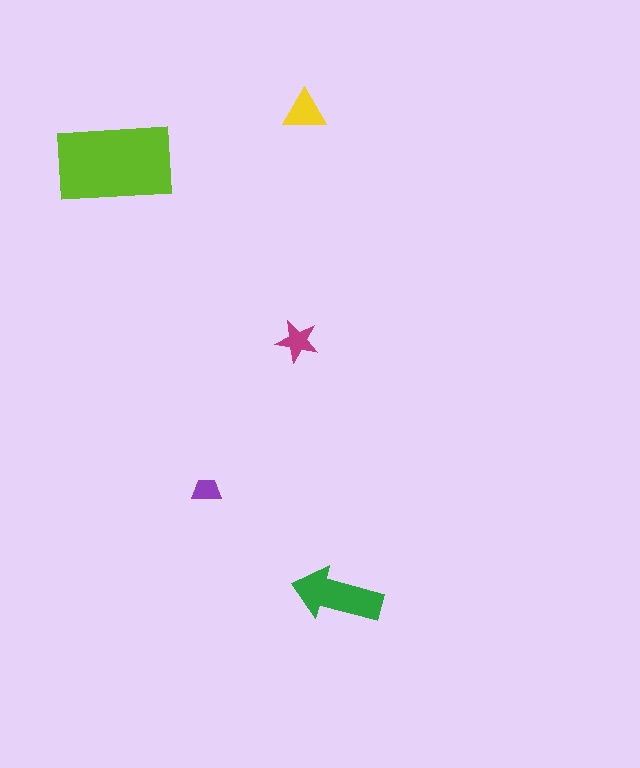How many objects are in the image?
There are 5 objects in the image.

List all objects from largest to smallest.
The lime rectangle, the green arrow, the yellow triangle, the magenta star, the purple trapezoid.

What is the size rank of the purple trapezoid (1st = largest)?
5th.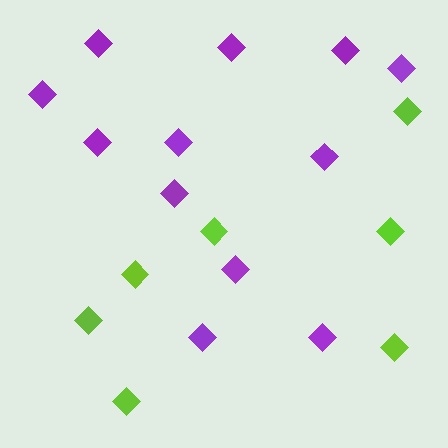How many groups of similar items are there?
There are 2 groups: one group of lime diamonds (7) and one group of purple diamonds (12).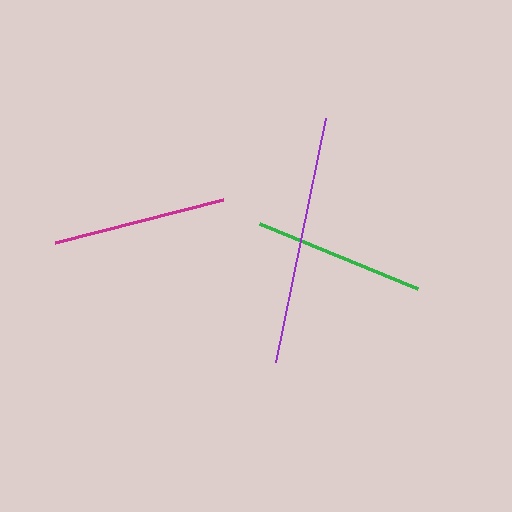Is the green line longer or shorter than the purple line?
The purple line is longer than the green line.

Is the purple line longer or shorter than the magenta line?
The purple line is longer than the magenta line.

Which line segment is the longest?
The purple line is the longest at approximately 249 pixels.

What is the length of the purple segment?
The purple segment is approximately 249 pixels long.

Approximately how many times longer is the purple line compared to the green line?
The purple line is approximately 1.4 times the length of the green line.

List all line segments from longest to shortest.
From longest to shortest: purple, magenta, green.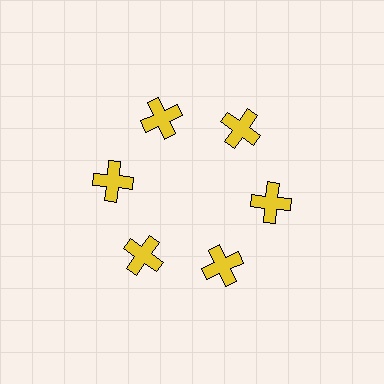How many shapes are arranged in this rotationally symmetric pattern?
There are 6 shapes, arranged in 6 groups of 1.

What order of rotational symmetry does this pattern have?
This pattern has 6-fold rotational symmetry.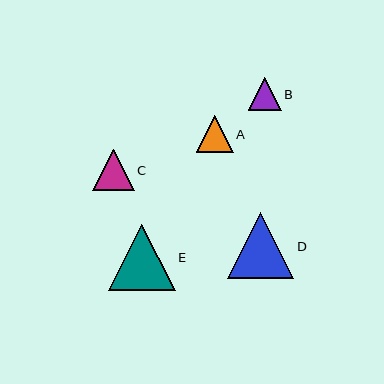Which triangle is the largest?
Triangle E is the largest with a size of approximately 67 pixels.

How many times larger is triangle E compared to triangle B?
Triangle E is approximately 2.0 times the size of triangle B.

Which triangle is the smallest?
Triangle B is the smallest with a size of approximately 33 pixels.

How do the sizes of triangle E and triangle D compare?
Triangle E and triangle D are approximately the same size.